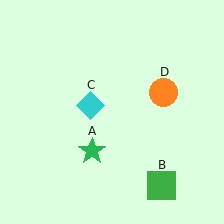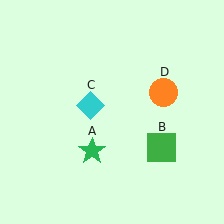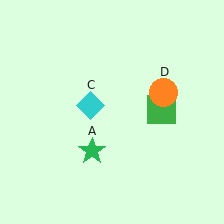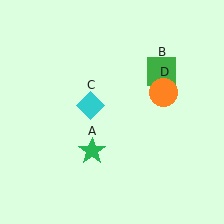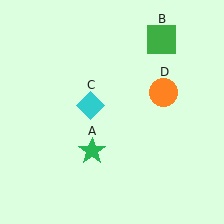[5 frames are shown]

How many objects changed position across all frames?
1 object changed position: green square (object B).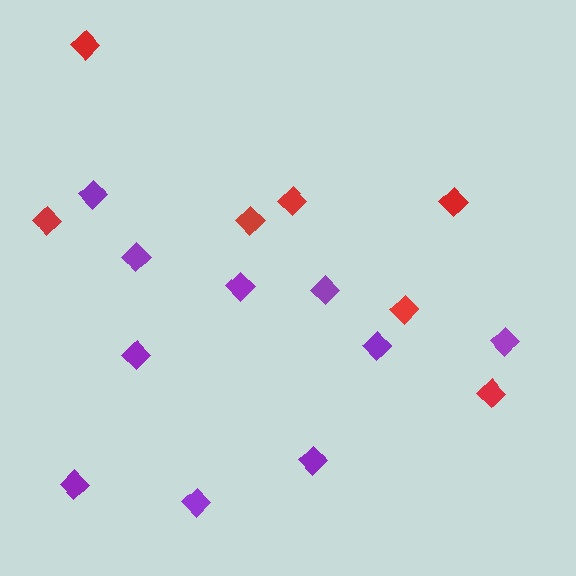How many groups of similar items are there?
There are 2 groups: one group of red diamonds (7) and one group of purple diamonds (10).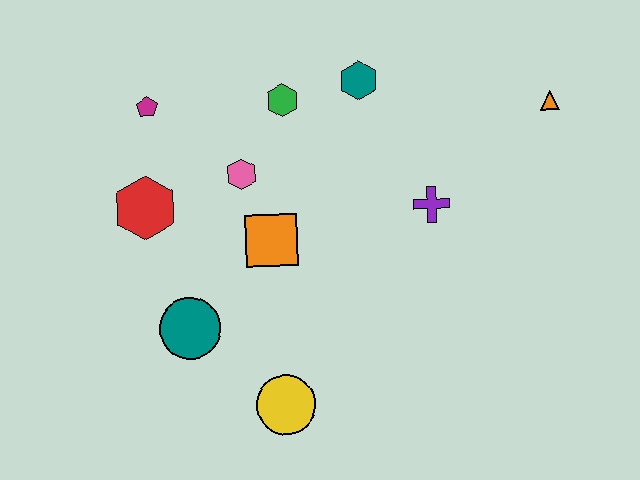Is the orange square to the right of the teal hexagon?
No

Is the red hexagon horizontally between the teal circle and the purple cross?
No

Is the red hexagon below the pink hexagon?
Yes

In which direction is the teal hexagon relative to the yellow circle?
The teal hexagon is above the yellow circle.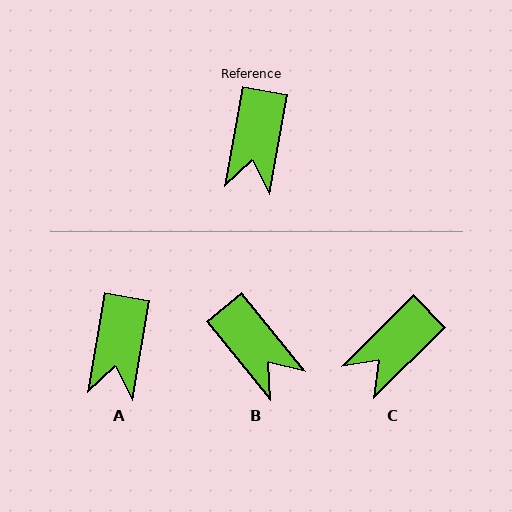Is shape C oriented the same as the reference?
No, it is off by about 35 degrees.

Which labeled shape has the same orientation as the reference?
A.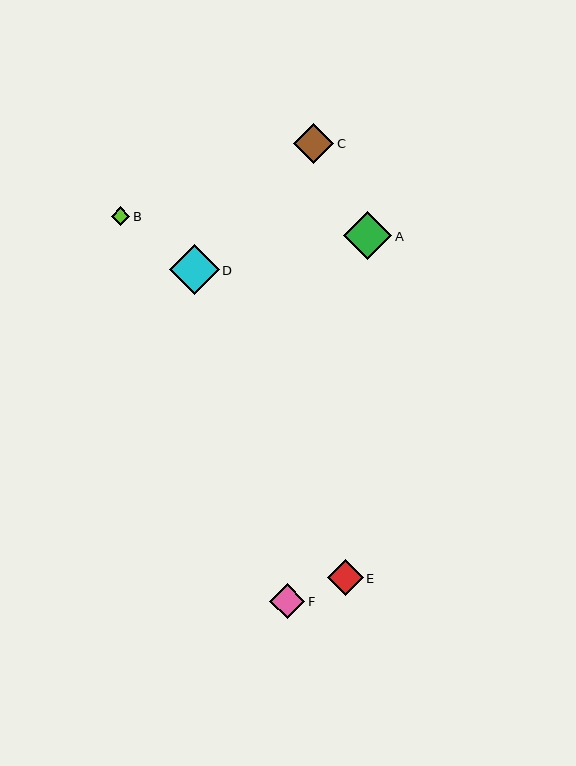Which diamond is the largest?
Diamond D is the largest with a size of approximately 50 pixels.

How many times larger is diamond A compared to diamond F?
Diamond A is approximately 1.4 times the size of diamond F.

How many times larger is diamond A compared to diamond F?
Diamond A is approximately 1.4 times the size of diamond F.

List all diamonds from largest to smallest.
From largest to smallest: D, A, C, E, F, B.